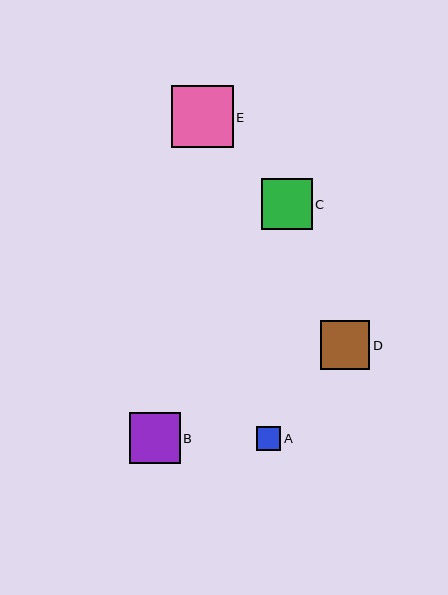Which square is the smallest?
Square A is the smallest with a size of approximately 25 pixels.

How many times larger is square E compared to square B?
Square E is approximately 1.2 times the size of square B.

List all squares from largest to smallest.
From largest to smallest: E, C, B, D, A.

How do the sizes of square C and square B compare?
Square C and square B are approximately the same size.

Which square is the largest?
Square E is the largest with a size of approximately 62 pixels.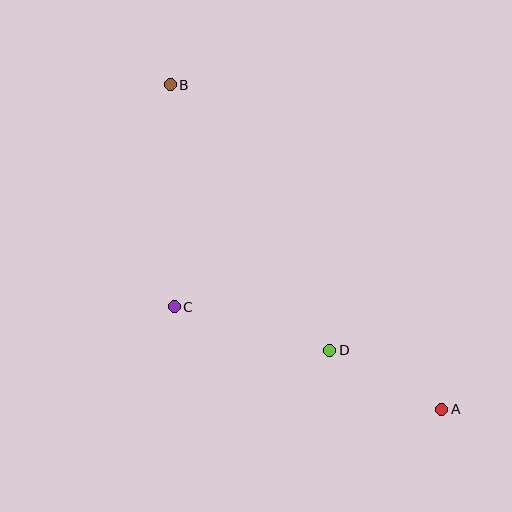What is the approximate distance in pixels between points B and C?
The distance between B and C is approximately 222 pixels.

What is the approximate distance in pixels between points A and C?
The distance between A and C is approximately 287 pixels.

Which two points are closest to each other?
Points A and D are closest to each other.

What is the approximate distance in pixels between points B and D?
The distance between B and D is approximately 310 pixels.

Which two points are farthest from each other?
Points A and B are farthest from each other.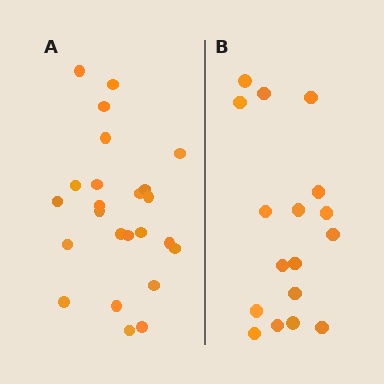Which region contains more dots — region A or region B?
Region A (the left region) has more dots.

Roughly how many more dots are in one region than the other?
Region A has roughly 8 or so more dots than region B.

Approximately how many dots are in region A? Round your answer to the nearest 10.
About 20 dots. (The exact count is 24, which rounds to 20.)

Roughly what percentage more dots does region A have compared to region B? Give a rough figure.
About 40% more.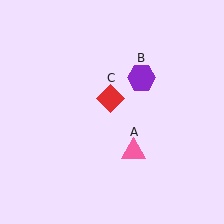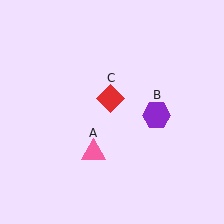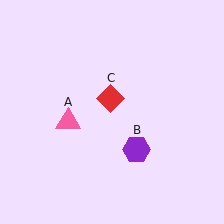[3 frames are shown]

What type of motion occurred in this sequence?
The pink triangle (object A), purple hexagon (object B) rotated clockwise around the center of the scene.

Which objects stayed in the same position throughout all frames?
Red diamond (object C) remained stationary.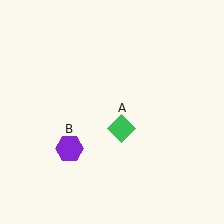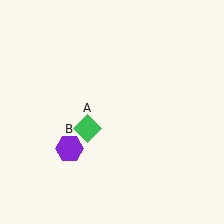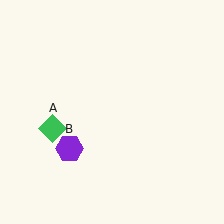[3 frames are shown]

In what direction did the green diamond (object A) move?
The green diamond (object A) moved left.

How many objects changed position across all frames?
1 object changed position: green diamond (object A).